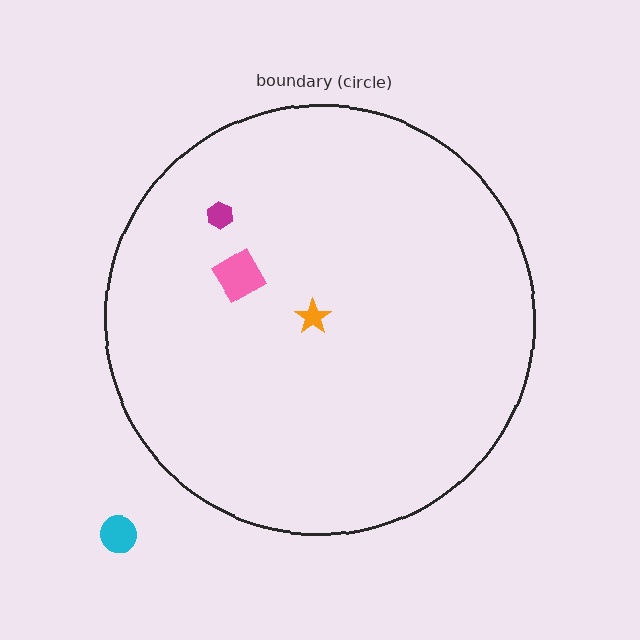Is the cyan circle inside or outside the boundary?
Outside.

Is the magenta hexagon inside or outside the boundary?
Inside.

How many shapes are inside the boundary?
3 inside, 1 outside.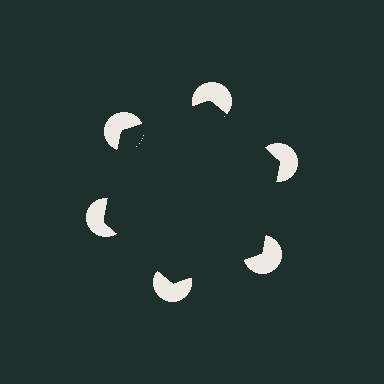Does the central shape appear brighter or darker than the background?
It typically appears slightly darker than the background, even though no actual brightness change is drawn.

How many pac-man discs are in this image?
There are 6 — one at each vertex of the illusory hexagon.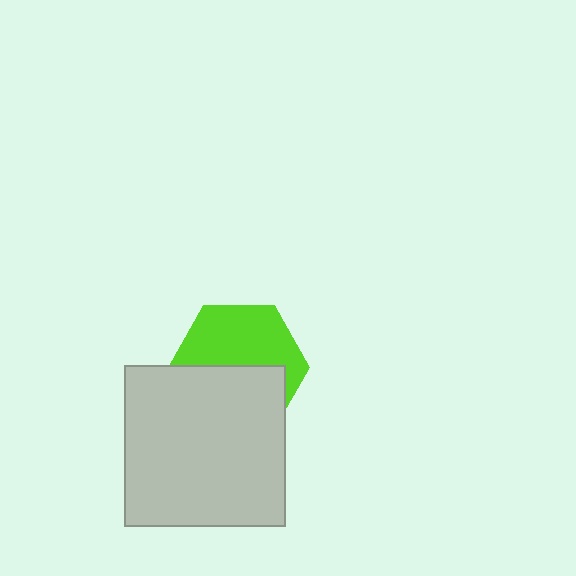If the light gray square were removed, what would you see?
You would see the complete lime hexagon.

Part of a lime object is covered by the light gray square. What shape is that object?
It is a hexagon.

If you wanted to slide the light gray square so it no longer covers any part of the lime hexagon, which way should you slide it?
Slide it down — that is the most direct way to separate the two shapes.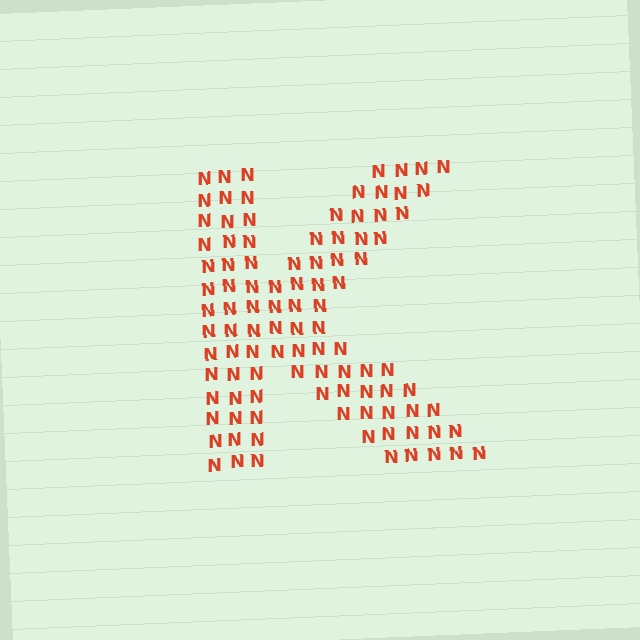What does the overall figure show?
The overall figure shows the letter K.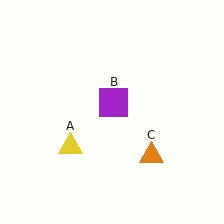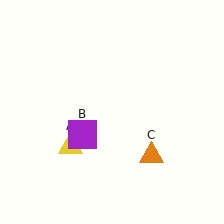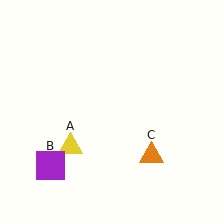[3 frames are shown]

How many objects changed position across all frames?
1 object changed position: purple square (object B).